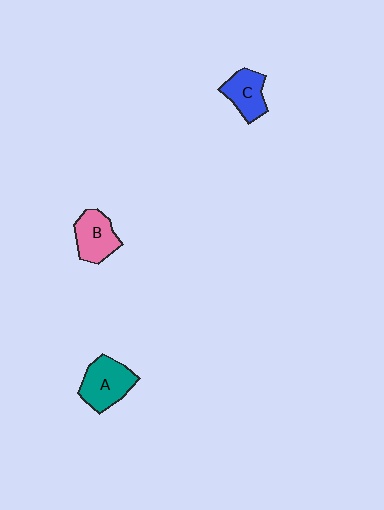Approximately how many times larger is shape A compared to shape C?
Approximately 1.3 times.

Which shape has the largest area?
Shape A (teal).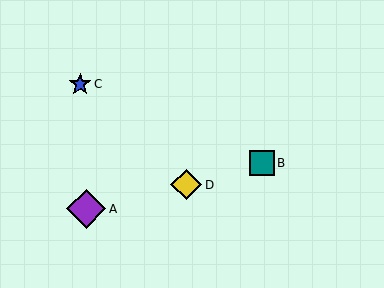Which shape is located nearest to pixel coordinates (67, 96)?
The blue star (labeled C) at (80, 84) is nearest to that location.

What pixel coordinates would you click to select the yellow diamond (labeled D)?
Click at (186, 185) to select the yellow diamond D.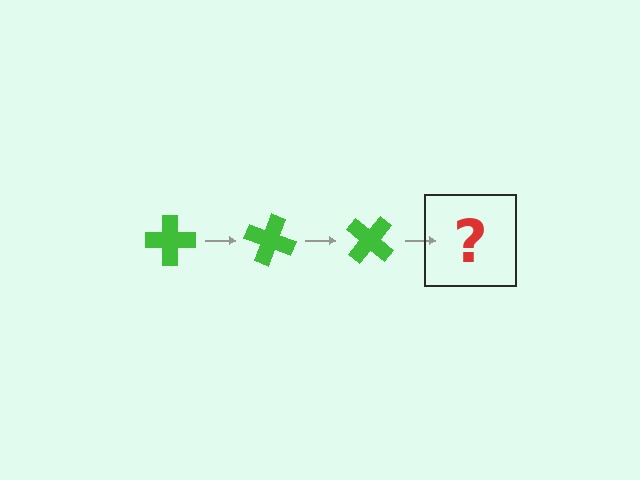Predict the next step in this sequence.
The next step is a green cross rotated 60 degrees.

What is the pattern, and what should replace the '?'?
The pattern is that the cross rotates 20 degrees each step. The '?' should be a green cross rotated 60 degrees.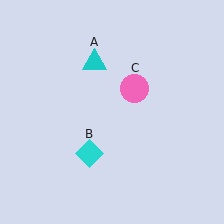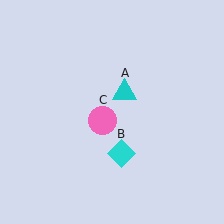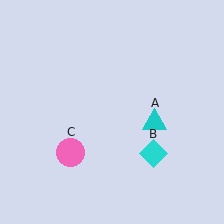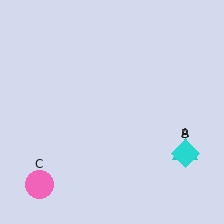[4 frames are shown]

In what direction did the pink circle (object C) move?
The pink circle (object C) moved down and to the left.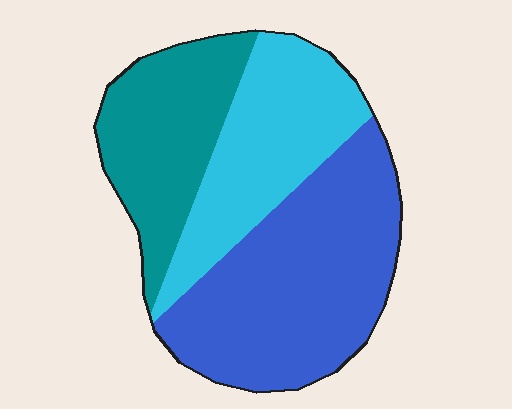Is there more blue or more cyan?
Blue.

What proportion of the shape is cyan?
Cyan covers about 30% of the shape.